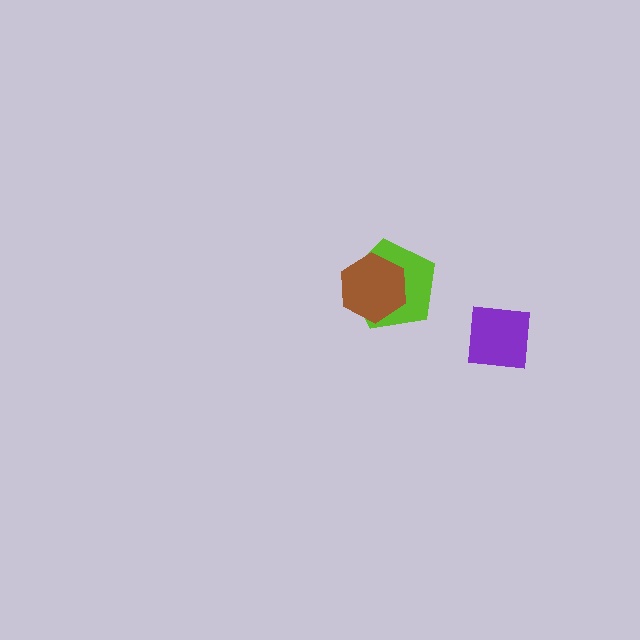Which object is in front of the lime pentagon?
The brown hexagon is in front of the lime pentagon.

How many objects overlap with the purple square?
0 objects overlap with the purple square.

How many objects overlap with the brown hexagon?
1 object overlaps with the brown hexagon.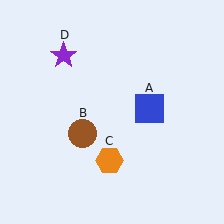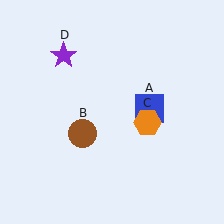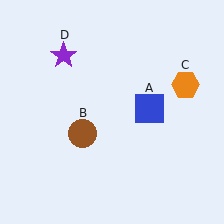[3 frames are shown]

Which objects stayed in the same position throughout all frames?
Blue square (object A) and brown circle (object B) and purple star (object D) remained stationary.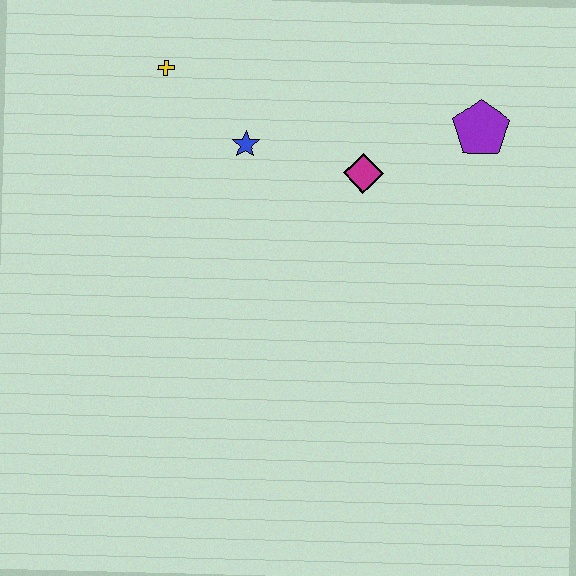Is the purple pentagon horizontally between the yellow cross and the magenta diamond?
No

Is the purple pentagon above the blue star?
Yes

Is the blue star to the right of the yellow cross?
Yes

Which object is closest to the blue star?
The yellow cross is closest to the blue star.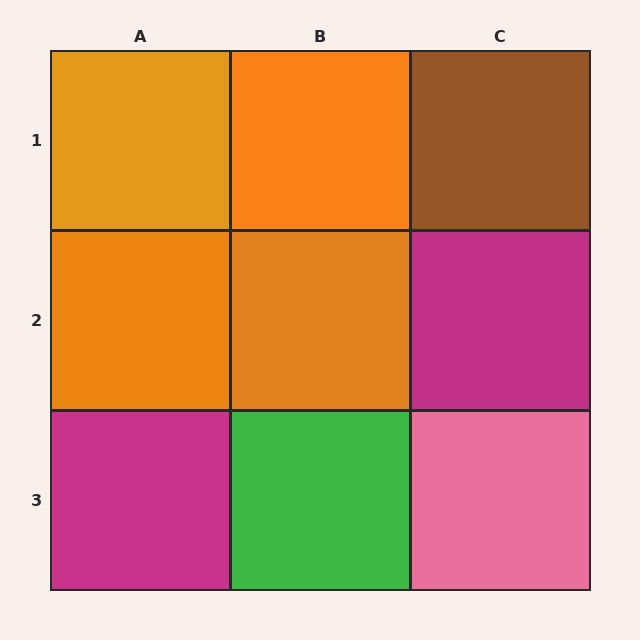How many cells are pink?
1 cell is pink.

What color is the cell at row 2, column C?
Magenta.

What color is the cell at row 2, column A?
Orange.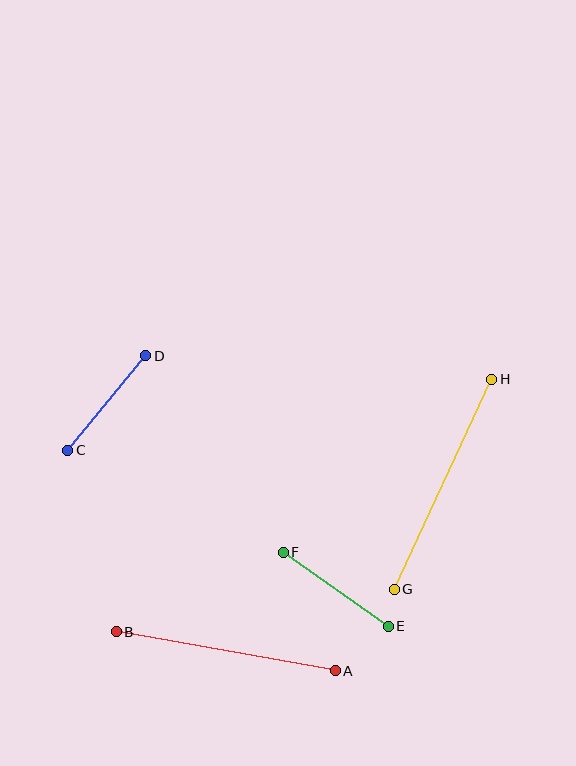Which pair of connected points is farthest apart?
Points G and H are farthest apart.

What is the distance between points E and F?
The distance is approximately 128 pixels.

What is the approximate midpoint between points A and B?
The midpoint is at approximately (226, 651) pixels.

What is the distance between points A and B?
The distance is approximately 222 pixels.